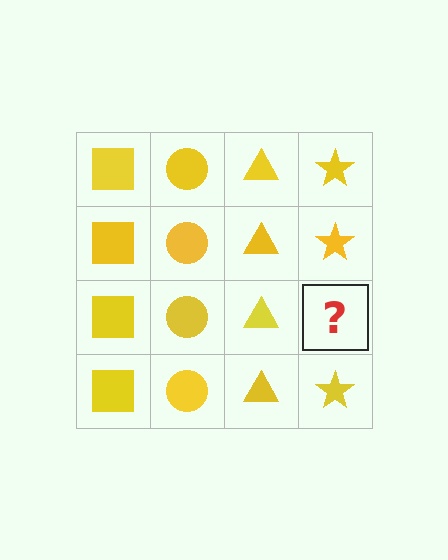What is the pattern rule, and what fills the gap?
The rule is that each column has a consistent shape. The gap should be filled with a yellow star.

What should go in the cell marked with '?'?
The missing cell should contain a yellow star.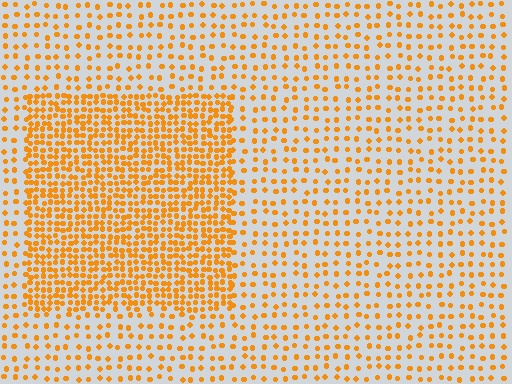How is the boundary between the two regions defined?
The boundary is defined by a change in element density (approximately 2.4x ratio). All elements are the same color, size, and shape.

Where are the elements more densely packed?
The elements are more densely packed inside the rectangle boundary.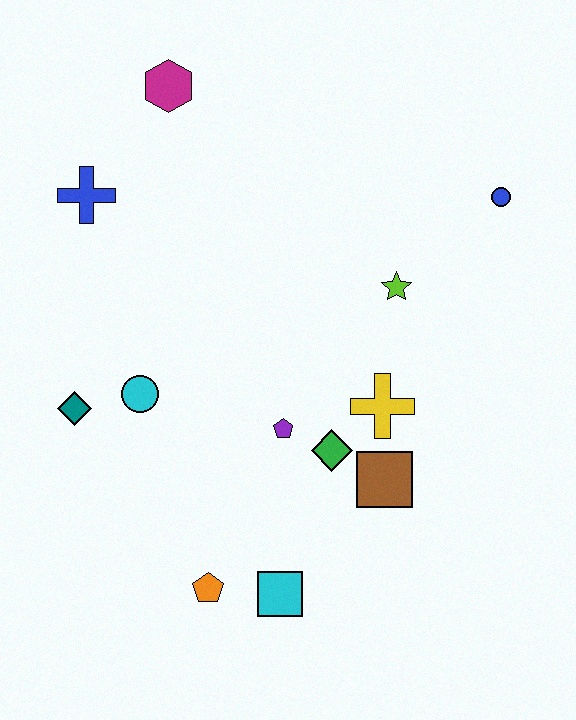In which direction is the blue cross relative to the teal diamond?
The blue cross is above the teal diamond.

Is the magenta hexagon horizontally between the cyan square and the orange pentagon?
No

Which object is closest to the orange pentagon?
The cyan square is closest to the orange pentagon.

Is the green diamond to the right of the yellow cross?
No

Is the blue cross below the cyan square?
No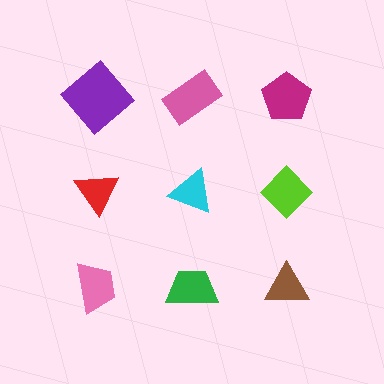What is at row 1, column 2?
A pink rectangle.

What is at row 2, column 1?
A red triangle.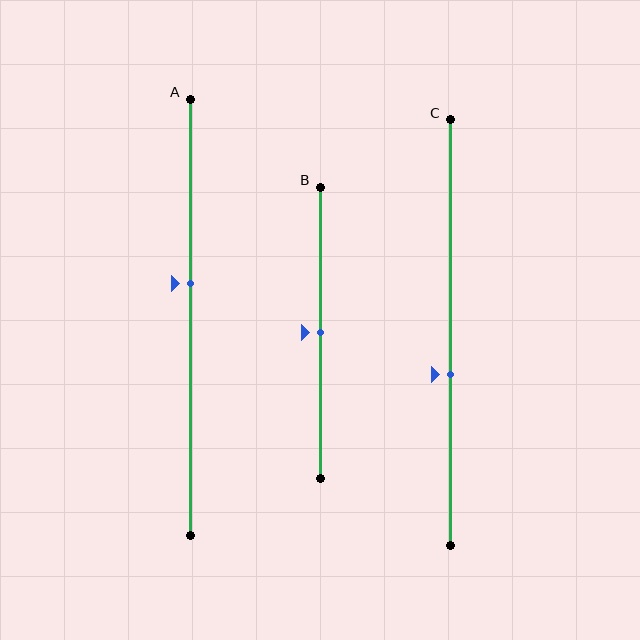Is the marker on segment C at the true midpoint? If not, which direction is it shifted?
No, the marker on segment C is shifted downward by about 10% of the segment length.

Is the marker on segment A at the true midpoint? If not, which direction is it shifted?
No, the marker on segment A is shifted upward by about 8% of the segment length.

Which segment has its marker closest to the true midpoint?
Segment B has its marker closest to the true midpoint.